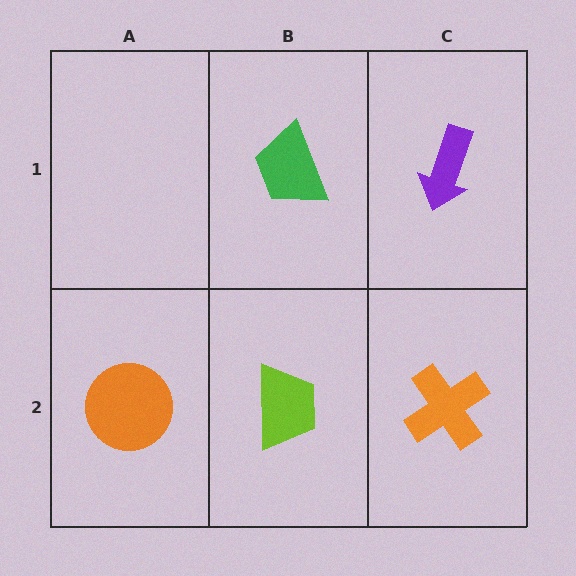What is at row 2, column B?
A lime trapezoid.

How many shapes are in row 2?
3 shapes.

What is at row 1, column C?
A purple arrow.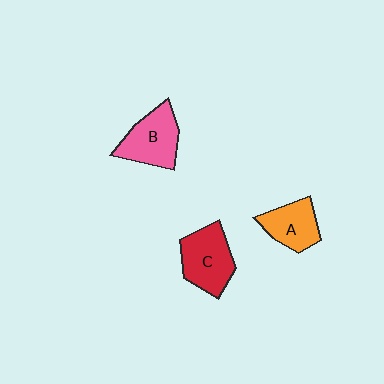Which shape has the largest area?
Shape C (red).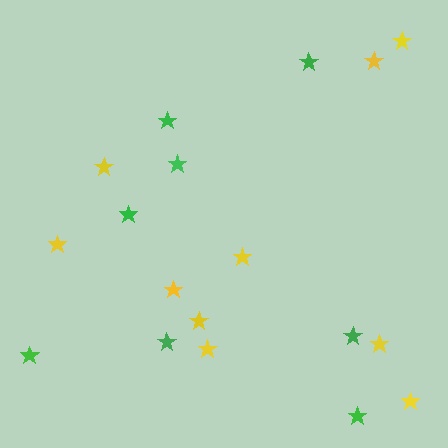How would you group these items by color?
There are 2 groups: one group of green stars (8) and one group of yellow stars (10).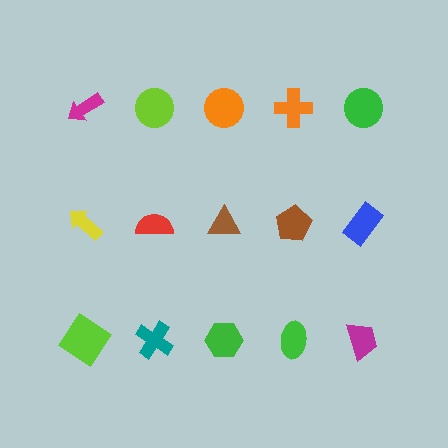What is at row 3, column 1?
A lime diamond.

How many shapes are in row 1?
5 shapes.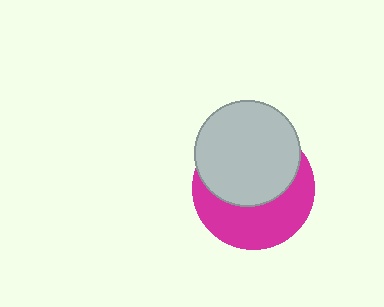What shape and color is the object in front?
The object in front is a light gray circle.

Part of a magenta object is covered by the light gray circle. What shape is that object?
It is a circle.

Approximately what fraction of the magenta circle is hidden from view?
Roughly 53% of the magenta circle is hidden behind the light gray circle.